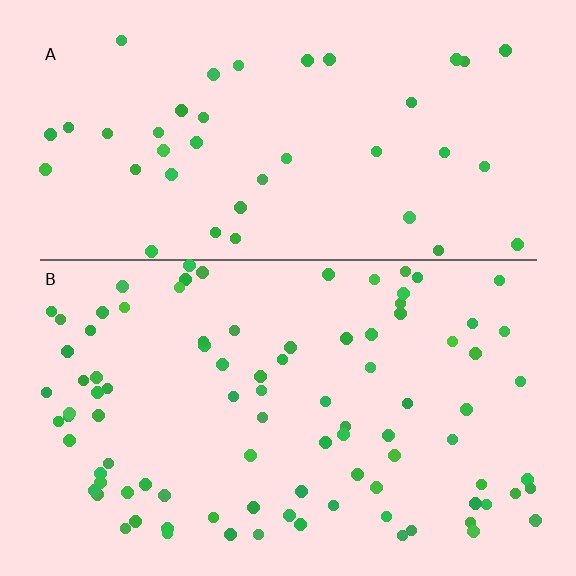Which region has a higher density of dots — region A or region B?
B (the bottom).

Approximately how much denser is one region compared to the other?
Approximately 2.3× — region B over region A.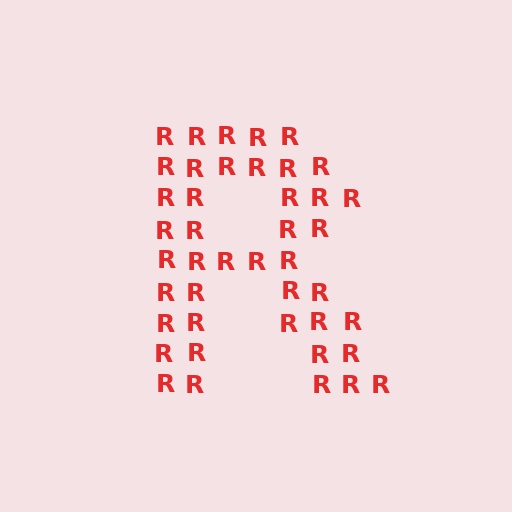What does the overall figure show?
The overall figure shows the letter R.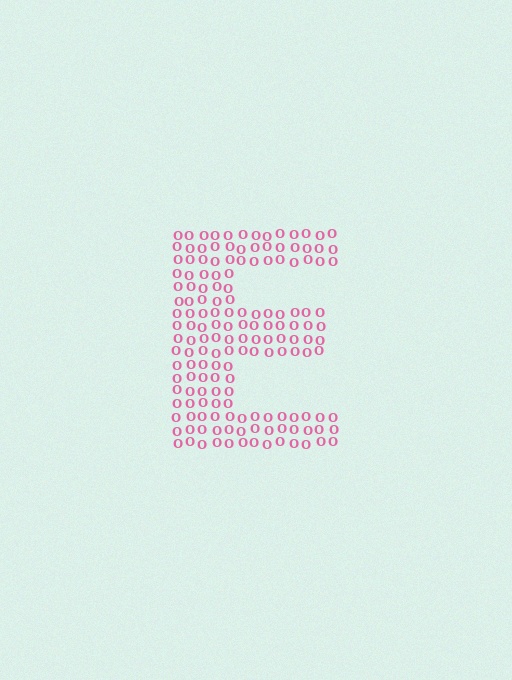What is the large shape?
The large shape is the letter E.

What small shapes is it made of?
It is made of small letter O's.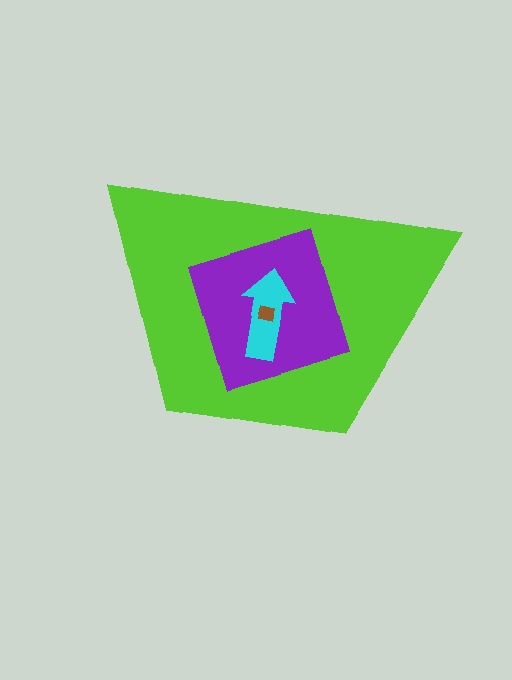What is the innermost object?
The brown square.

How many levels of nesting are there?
4.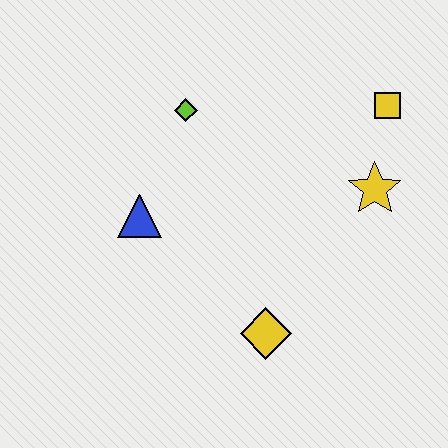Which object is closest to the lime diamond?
The blue triangle is closest to the lime diamond.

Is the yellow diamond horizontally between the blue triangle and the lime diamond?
No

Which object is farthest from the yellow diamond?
The yellow square is farthest from the yellow diamond.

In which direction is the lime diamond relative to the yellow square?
The lime diamond is to the left of the yellow square.